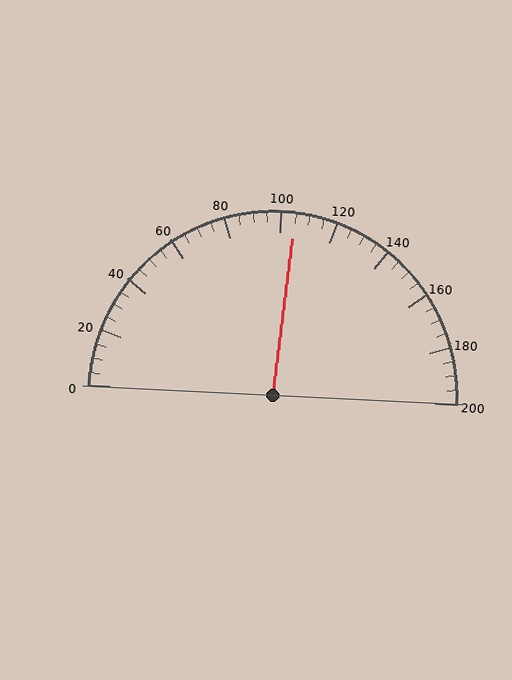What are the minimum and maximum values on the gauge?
The gauge ranges from 0 to 200.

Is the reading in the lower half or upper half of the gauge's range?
The reading is in the upper half of the range (0 to 200).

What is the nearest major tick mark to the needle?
The nearest major tick mark is 100.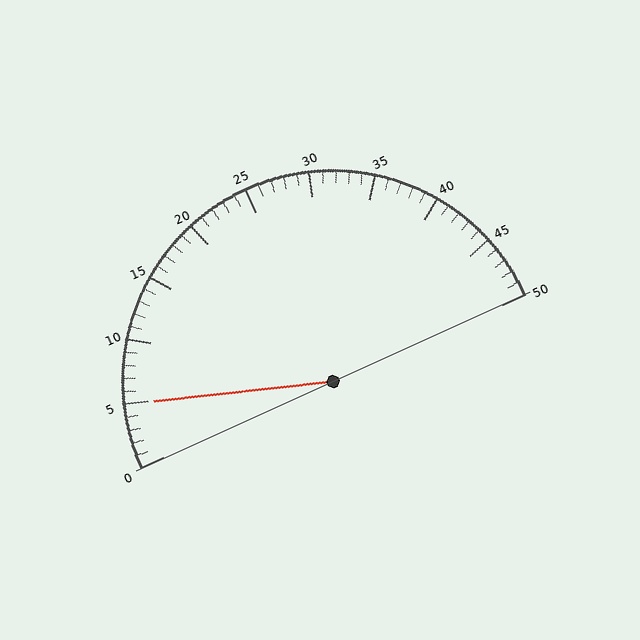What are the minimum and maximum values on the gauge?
The gauge ranges from 0 to 50.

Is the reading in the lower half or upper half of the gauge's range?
The reading is in the lower half of the range (0 to 50).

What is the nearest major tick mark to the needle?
The nearest major tick mark is 5.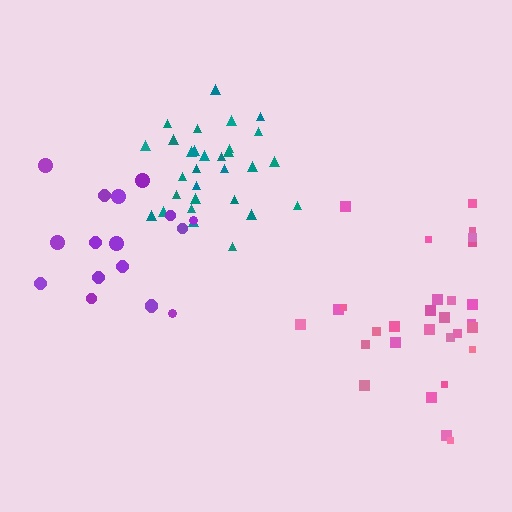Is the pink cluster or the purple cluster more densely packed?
Pink.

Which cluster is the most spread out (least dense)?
Purple.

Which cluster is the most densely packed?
Teal.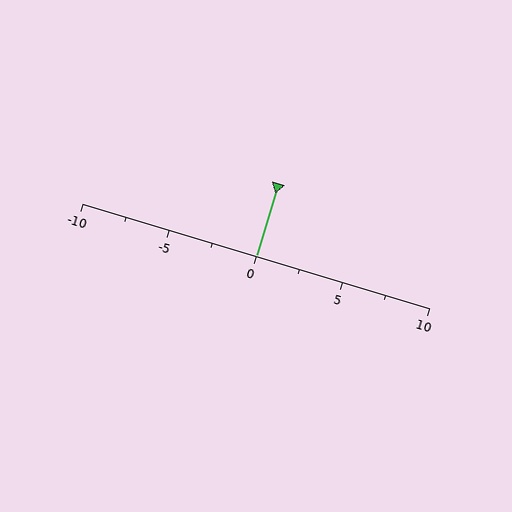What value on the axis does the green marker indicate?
The marker indicates approximately 0.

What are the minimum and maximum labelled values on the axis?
The axis runs from -10 to 10.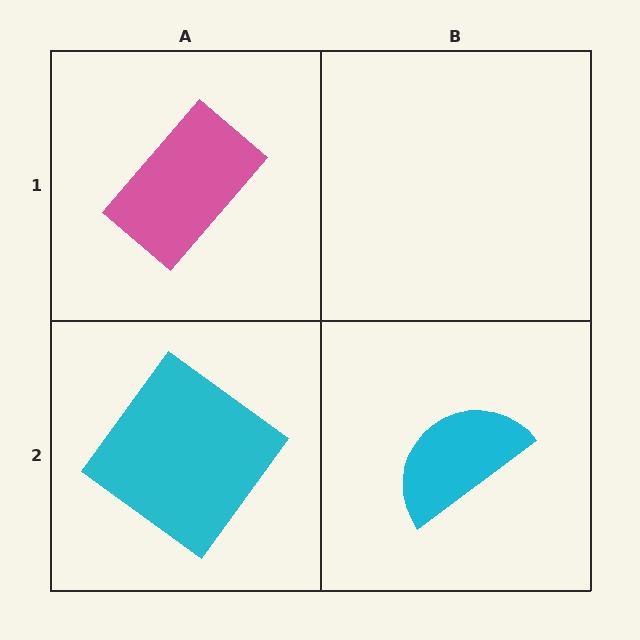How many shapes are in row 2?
2 shapes.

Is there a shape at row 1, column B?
No, that cell is empty.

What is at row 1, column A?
A pink rectangle.